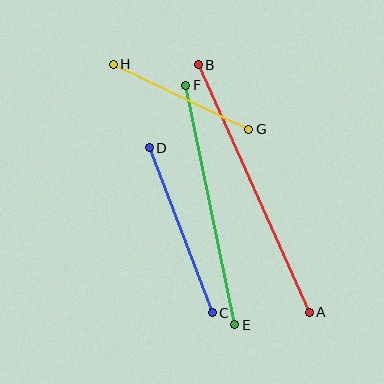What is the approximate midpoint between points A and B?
The midpoint is at approximately (254, 188) pixels.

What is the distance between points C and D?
The distance is approximately 177 pixels.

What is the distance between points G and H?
The distance is approximately 150 pixels.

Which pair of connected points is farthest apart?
Points A and B are farthest apart.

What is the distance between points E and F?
The distance is approximately 244 pixels.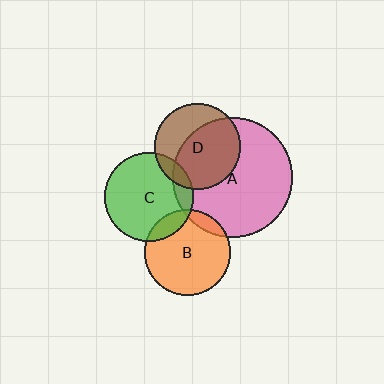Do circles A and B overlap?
Yes.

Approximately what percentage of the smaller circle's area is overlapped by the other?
Approximately 10%.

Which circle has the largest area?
Circle A (pink).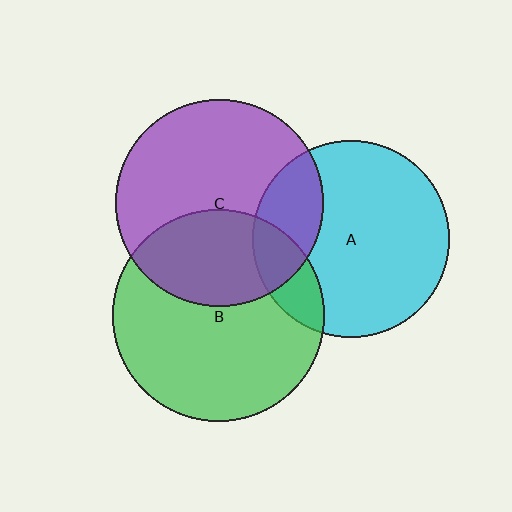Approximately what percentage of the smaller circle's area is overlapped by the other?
Approximately 20%.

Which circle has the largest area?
Circle B (green).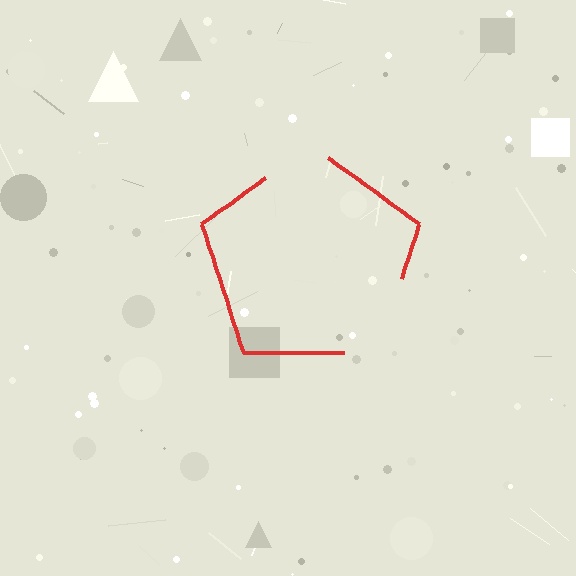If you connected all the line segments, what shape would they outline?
They would outline a pentagon.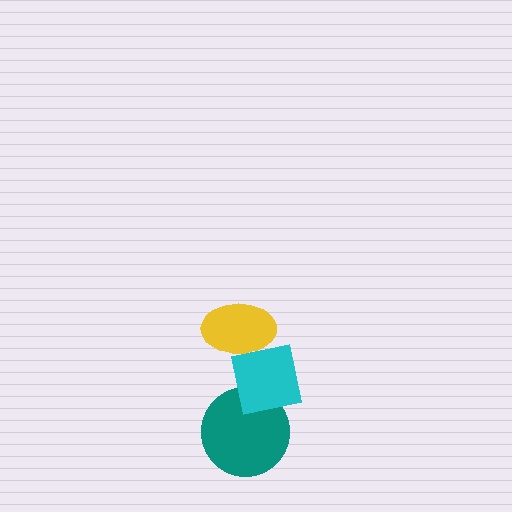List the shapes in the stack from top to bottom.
From top to bottom: the yellow ellipse, the cyan square, the teal circle.